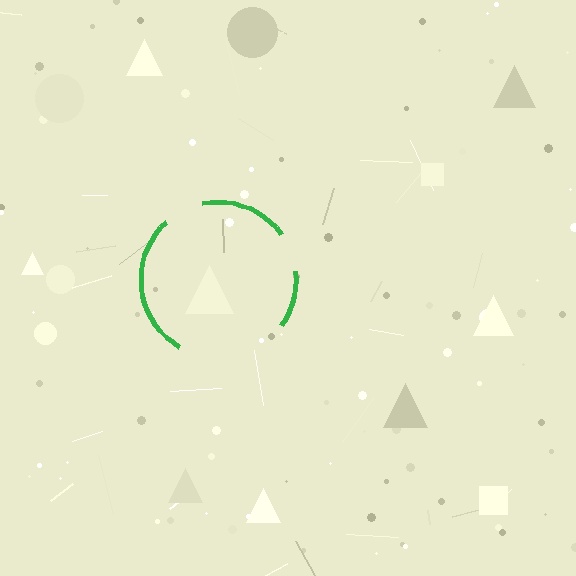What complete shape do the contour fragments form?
The contour fragments form a circle.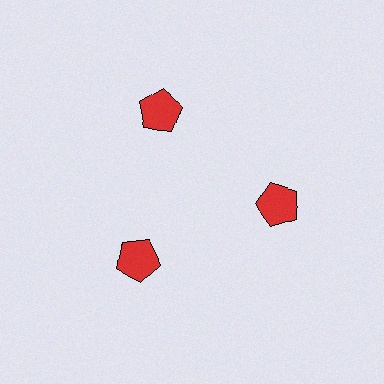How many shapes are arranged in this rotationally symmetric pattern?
There are 3 shapes, arranged in 3 groups of 1.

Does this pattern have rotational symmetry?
Yes, this pattern has 3-fold rotational symmetry. It looks the same after rotating 120 degrees around the center.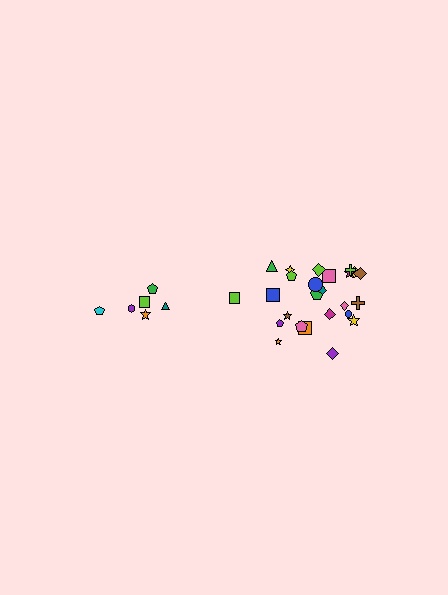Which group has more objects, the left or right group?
The right group.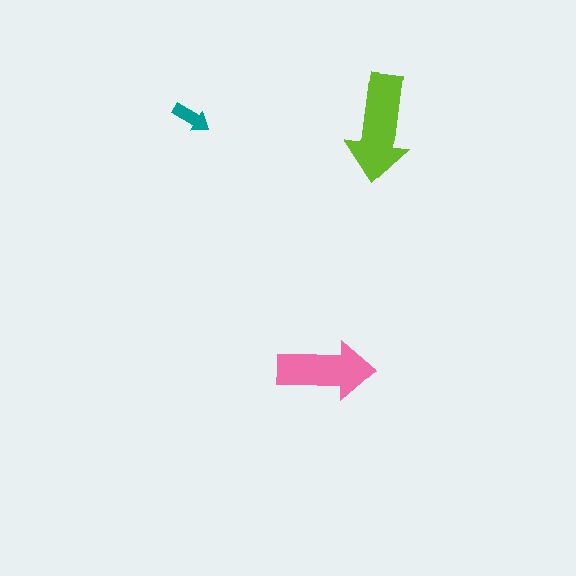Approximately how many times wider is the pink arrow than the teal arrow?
About 2.5 times wider.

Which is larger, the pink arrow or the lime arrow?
The lime one.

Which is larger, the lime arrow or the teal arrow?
The lime one.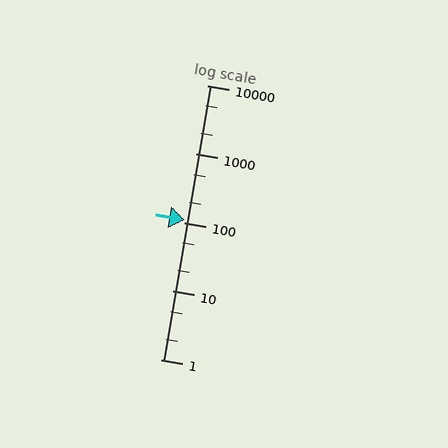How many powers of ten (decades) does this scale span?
The scale spans 4 decades, from 1 to 10000.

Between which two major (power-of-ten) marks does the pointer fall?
The pointer is between 100 and 1000.